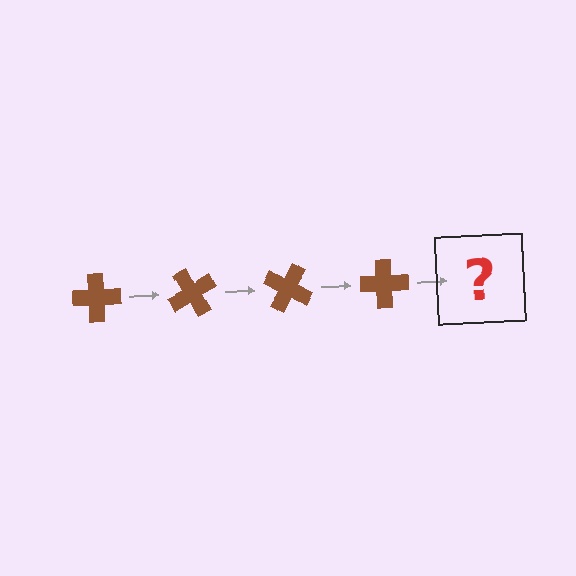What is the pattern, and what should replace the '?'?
The pattern is that the cross rotates 60 degrees each step. The '?' should be a brown cross rotated 240 degrees.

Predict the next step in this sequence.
The next step is a brown cross rotated 240 degrees.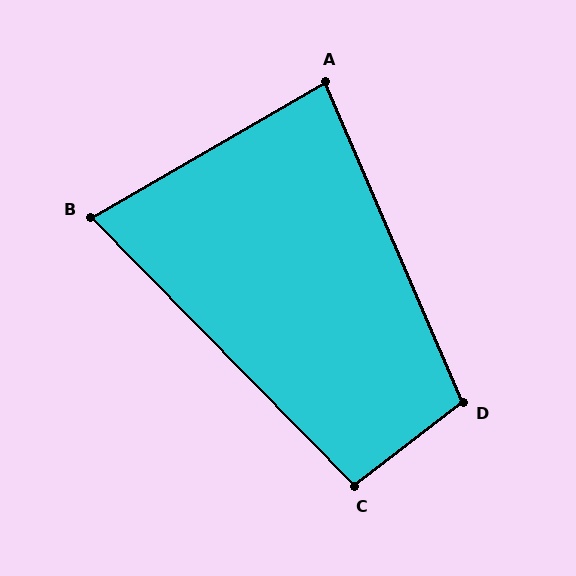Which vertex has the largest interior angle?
D, at approximately 104 degrees.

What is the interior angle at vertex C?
Approximately 97 degrees (obtuse).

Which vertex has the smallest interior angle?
B, at approximately 76 degrees.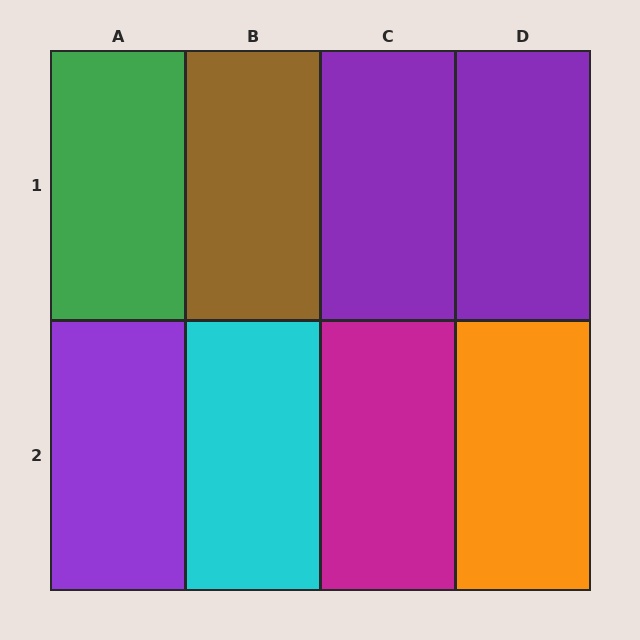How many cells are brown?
1 cell is brown.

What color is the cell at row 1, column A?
Green.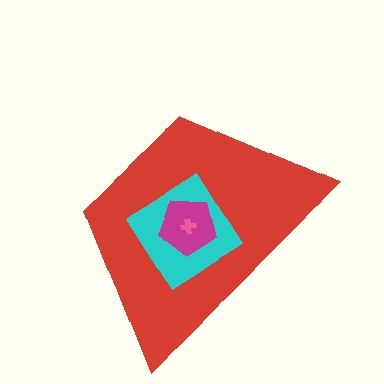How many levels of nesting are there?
4.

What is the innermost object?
The pink cross.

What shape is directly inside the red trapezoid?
The cyan diamond.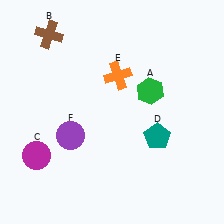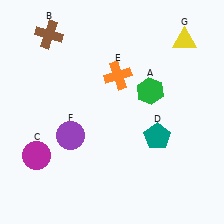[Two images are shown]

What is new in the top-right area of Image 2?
A yellow triangle (G) was added in the top-right area of Image 2.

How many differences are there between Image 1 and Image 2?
There is 1 difference between the two images.